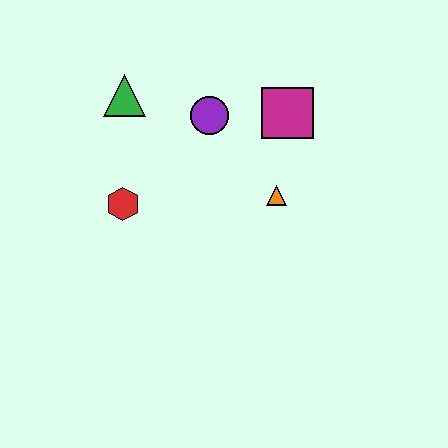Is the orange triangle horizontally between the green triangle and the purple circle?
No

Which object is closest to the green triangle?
The purple circle is closest to the green triangle.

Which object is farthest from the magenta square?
The red hexagon is farthest from the magenta square.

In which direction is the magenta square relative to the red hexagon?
The magenta square is to the right of the red hexagon.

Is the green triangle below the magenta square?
No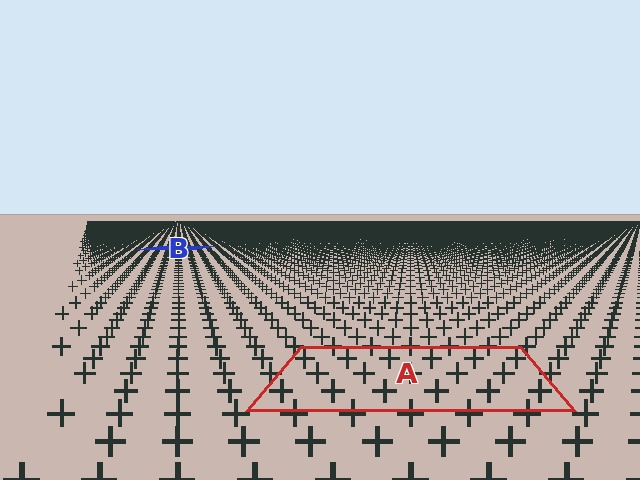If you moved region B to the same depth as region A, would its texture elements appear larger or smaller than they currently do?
They would appear larger. At a closer depth, the same texture elements are projected at a bigger on-screen size.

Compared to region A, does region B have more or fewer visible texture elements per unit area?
Region B has more texture elements per unit area — they are packed more densely because it is farther away.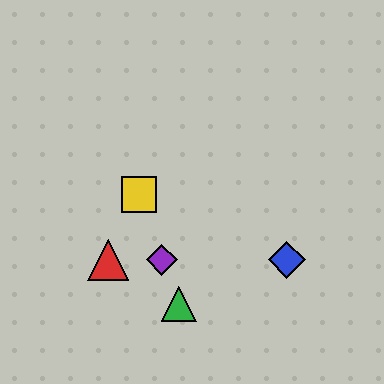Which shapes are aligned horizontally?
The red triangle, the blue diamond, the purple diamond are aligned horizontally.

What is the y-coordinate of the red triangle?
The red triangle is at y≈260.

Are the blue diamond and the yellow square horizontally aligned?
No, the blue diamond is at y≈260 and the yellow square is at y≈194.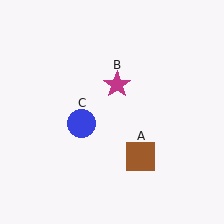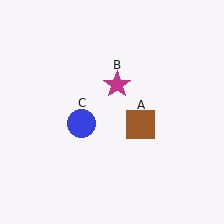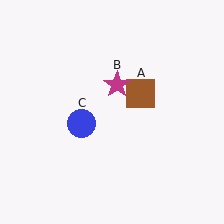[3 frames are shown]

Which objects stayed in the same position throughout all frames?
Magenta star (object B) and blue circle (object C) remained stationary.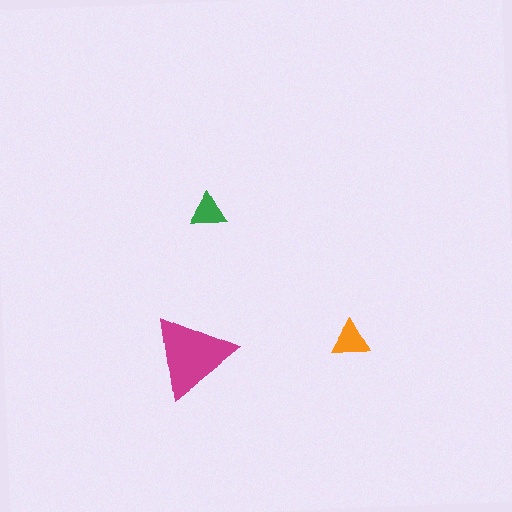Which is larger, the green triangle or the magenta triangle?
The magenta one.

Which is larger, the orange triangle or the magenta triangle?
The magenta one.